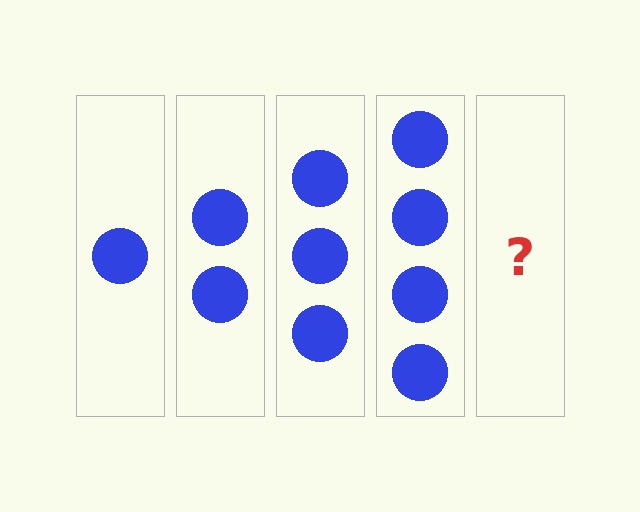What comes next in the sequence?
The next element should be 5 circles.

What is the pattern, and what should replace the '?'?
The pattern is that each step adds one more circle. The '?' should be 5 circles.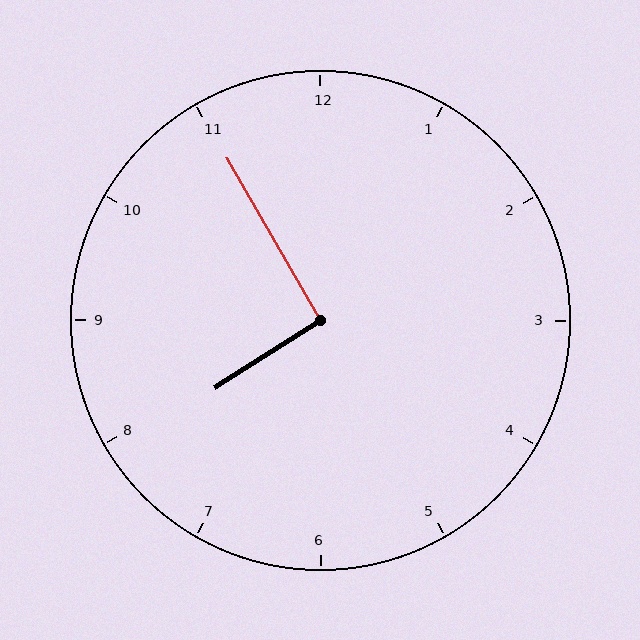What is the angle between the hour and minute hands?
Approximately 92 degrees.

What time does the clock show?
7:55.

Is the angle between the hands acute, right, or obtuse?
It is right.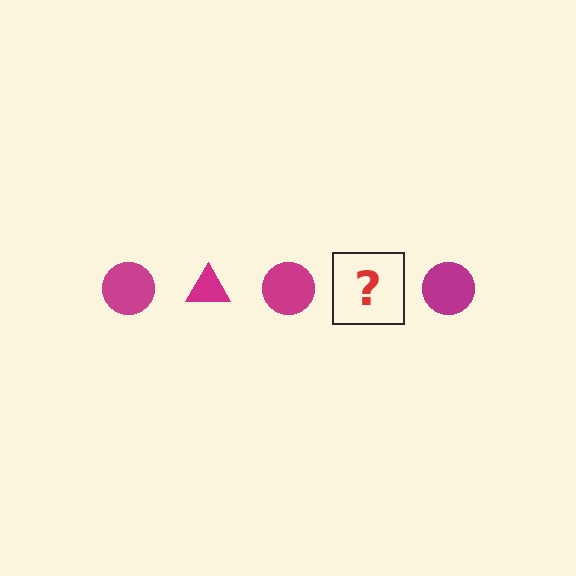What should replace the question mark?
The question mark should be replaced with a magenta triangle.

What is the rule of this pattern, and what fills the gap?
The rule is that the pattern cycles through circle, triangle shapes in magenta. The gap should be filled with a magenta triangle.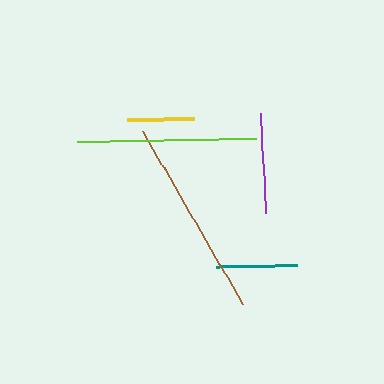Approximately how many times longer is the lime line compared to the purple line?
The lime line is approximately 1.8 times the length of the purple line.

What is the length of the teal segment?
The teal segment is approximately 81 pixels long.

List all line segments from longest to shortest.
From longest to shortest: brown, lime, purple, teal, yellow.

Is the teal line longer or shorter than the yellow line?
The teal line is longer than the yellow line.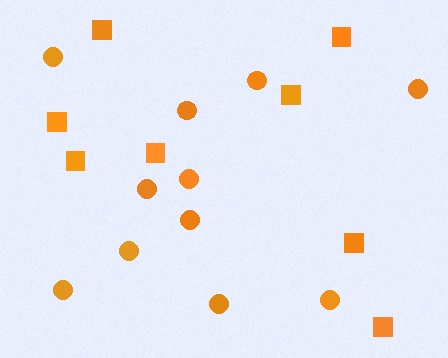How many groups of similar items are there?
There are 2 groups: one group of squares (8) and one group of circles (11).